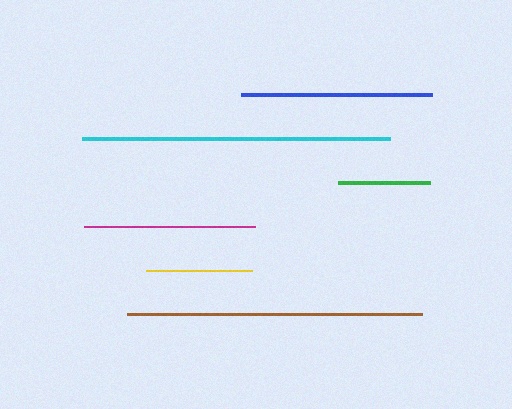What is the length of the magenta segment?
The magenta segment is approximately 171 pixels long.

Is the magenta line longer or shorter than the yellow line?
The magenta line is longer than the yellow line.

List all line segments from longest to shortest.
From longest to shortest: cyan, brown, blue, magenta, yellow, green.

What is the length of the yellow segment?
The yellow segment is approximately 106 pixels long.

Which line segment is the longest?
The cyan line is the longest at approximately 309 pixels.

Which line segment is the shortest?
The green line is the shortest at approximately 93 pixels.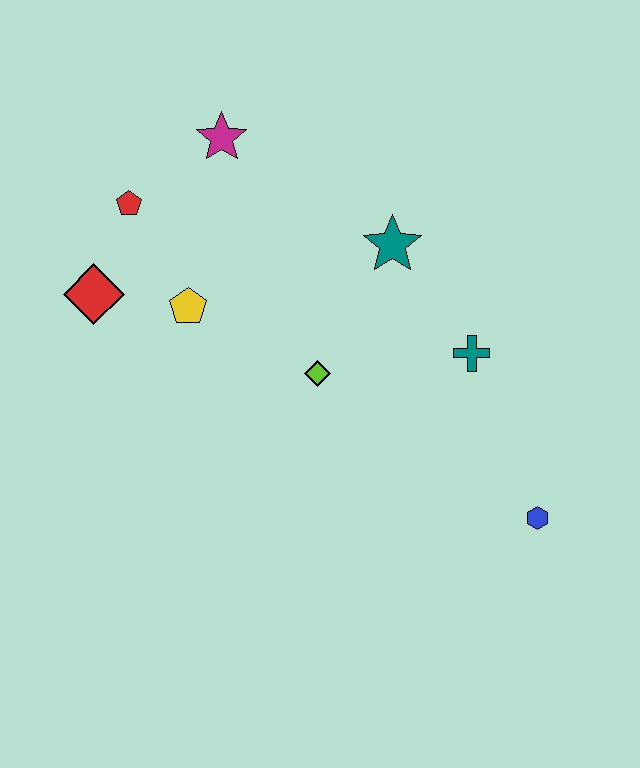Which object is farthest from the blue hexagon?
The red pentagon is farthest from the blue hexagon.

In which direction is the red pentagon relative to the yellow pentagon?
The red pentagon is above the yellow pentagon.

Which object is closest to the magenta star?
The red pentagon is closest to the magenta star.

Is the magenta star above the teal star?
Yes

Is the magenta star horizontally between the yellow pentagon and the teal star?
Yes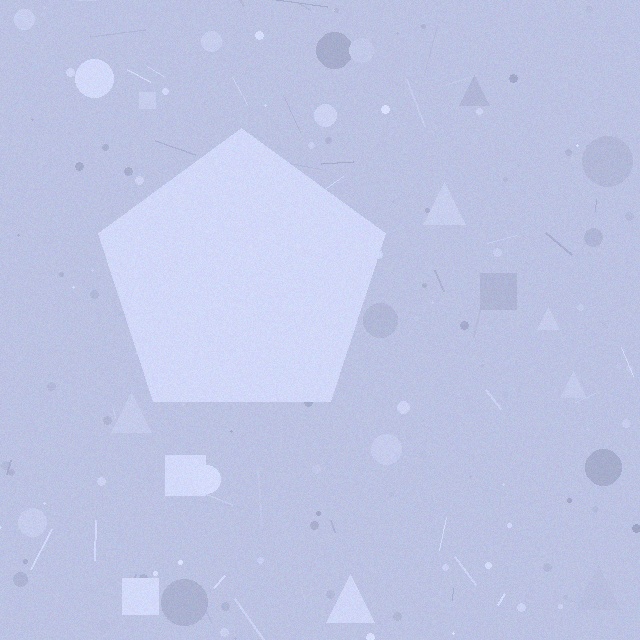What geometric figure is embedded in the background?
A pentagon is embedded in the background.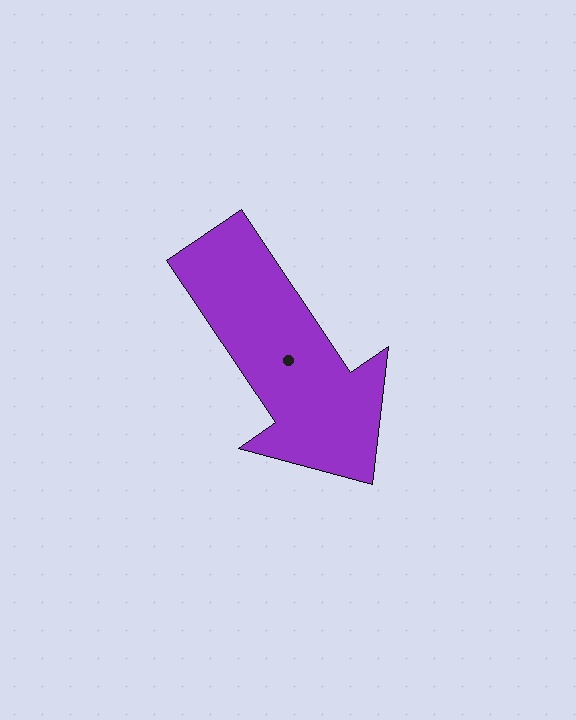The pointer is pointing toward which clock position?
Roughly 5 o'clock.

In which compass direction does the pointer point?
Southeast.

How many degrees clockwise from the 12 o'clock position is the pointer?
Approximately 146 degrees.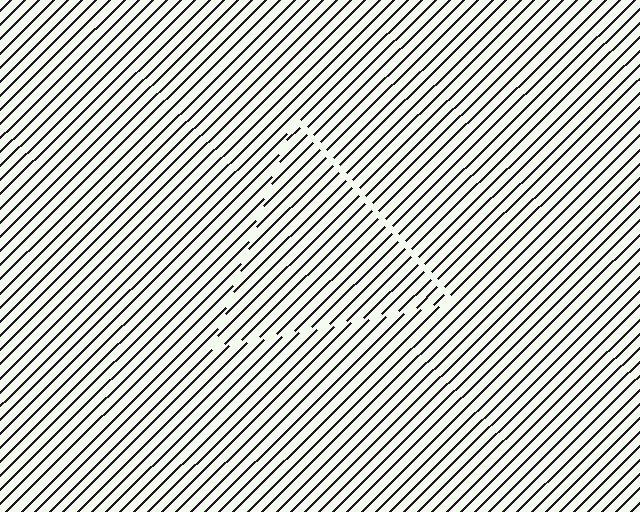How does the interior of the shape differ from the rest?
The interior of the shape contains the same grating, shifted by half a period — the contour is defined by the phase discontinuity where line-ends from the inner and outer gratings abut.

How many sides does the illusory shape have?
3 sides — the line-ends trace a triangle.